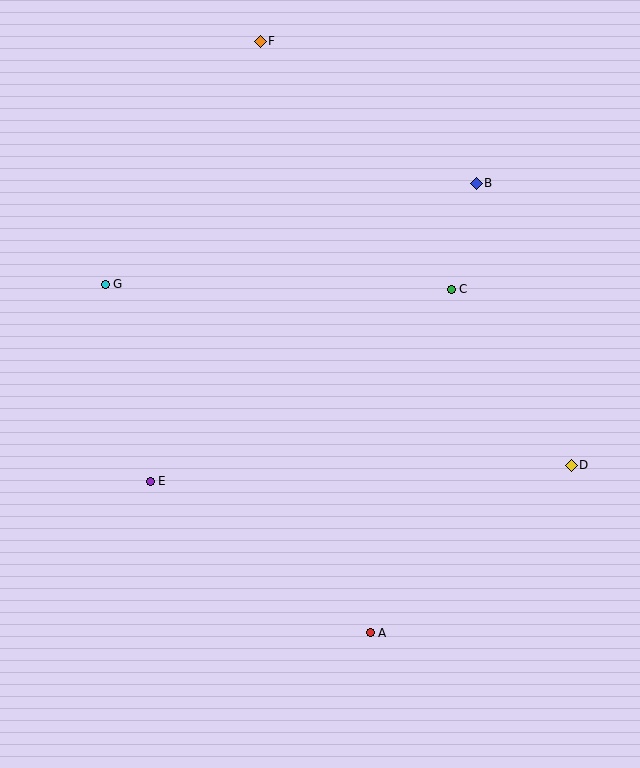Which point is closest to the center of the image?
Point C at (451, 289) is closest to the center.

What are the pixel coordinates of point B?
Point B is at (476, 183).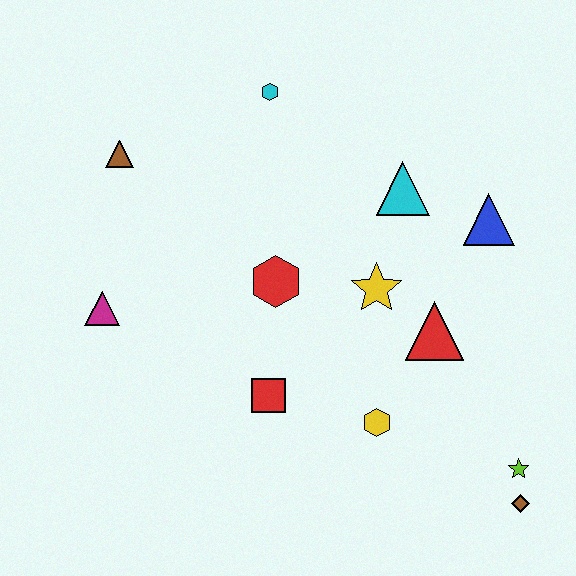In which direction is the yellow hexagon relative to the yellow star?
The yellow hexagon is below the yellow star.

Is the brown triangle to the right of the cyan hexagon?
No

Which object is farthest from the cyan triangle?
The brown diamond is farthest from the cyan triangle.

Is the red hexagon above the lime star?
Yes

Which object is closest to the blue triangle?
The cyan triangle is closest to the blue triangle.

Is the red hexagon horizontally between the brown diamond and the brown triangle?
Yes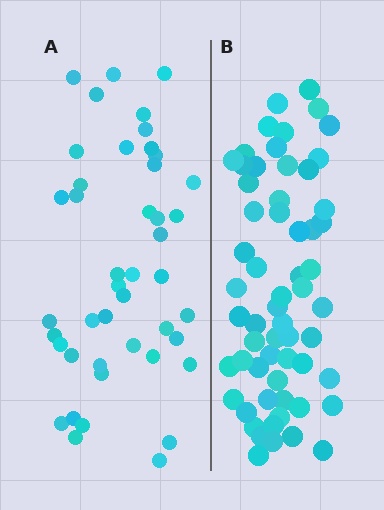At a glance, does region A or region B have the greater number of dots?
Region B (the right region) has more dots.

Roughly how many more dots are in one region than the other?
Region B has approximately 15 more dots than region A.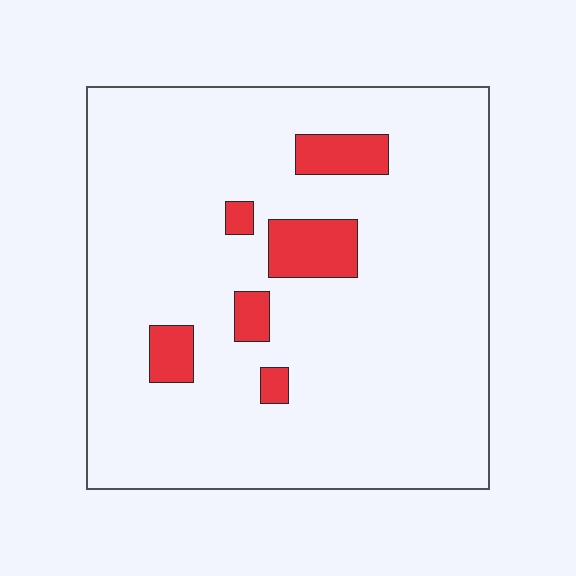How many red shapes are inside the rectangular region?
6.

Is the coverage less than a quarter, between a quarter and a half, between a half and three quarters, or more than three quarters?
Less than a quarter.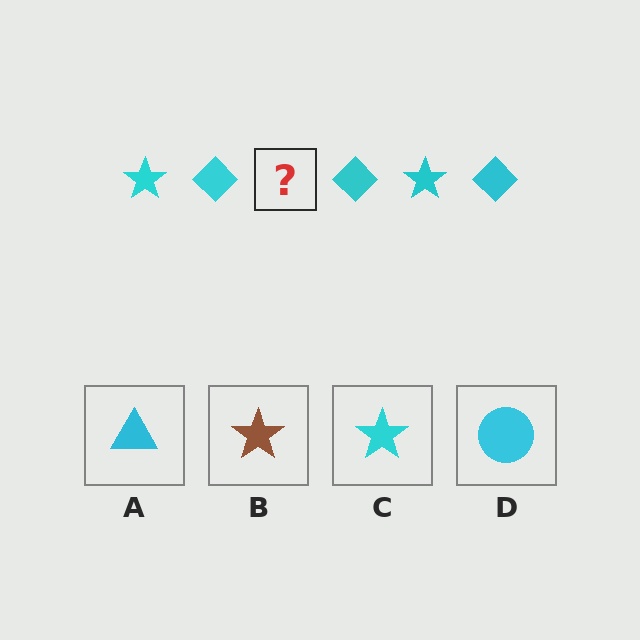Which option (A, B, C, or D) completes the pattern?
C.